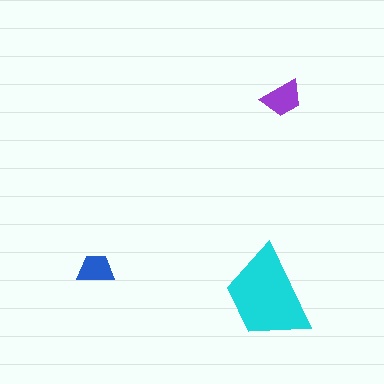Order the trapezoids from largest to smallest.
the cyan one, the purple one, the blue one.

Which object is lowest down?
The cyan trapezoid is bottommost.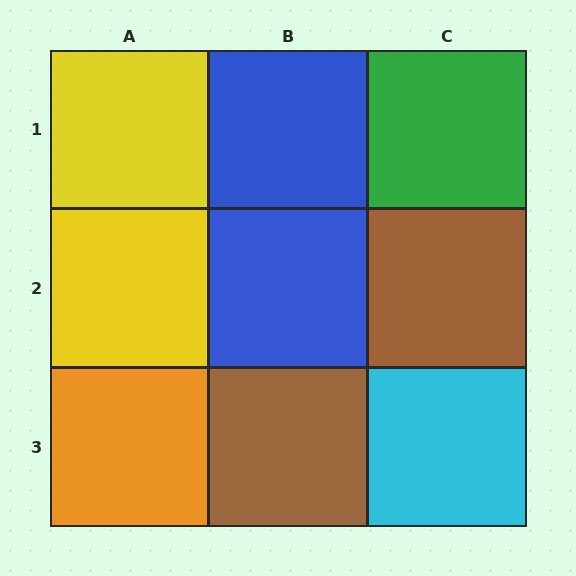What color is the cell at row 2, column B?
Blue.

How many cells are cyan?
1 cell is cyan.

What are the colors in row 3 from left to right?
Orange, brown, cyan.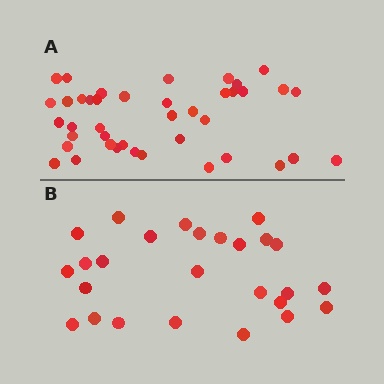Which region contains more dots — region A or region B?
Region A (the top region) has more dots.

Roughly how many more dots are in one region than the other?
Region A has approximately 15 more dots than region B.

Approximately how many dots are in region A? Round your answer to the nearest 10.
About 40 dots. (The exact count is 41, which rounds to 40.)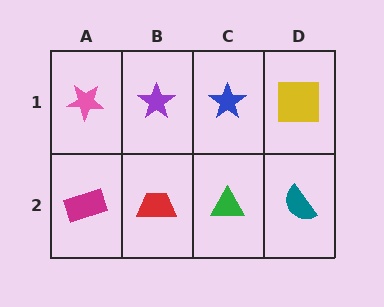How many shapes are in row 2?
4 shapes.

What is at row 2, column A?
A magenta rectangle.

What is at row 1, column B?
A purple star.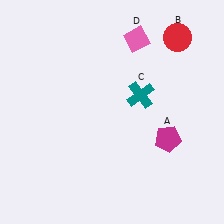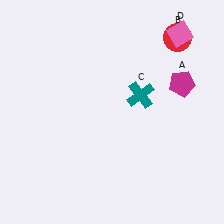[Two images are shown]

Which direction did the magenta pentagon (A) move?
The magenta pentagon (A) moved up.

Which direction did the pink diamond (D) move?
The pink diamond (D) moved right.